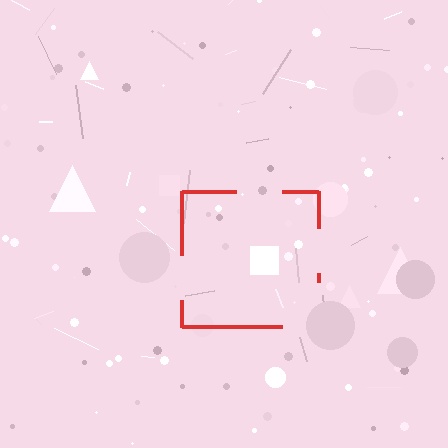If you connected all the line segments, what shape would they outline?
They would outline a square.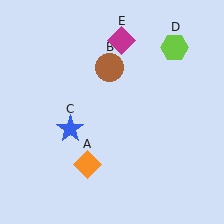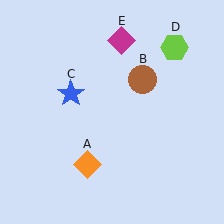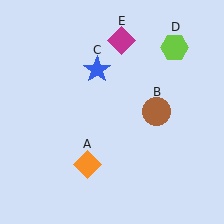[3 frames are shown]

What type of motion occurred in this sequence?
The brown circle (object B), blue star (object C) rotated clockwise around the center of the scene.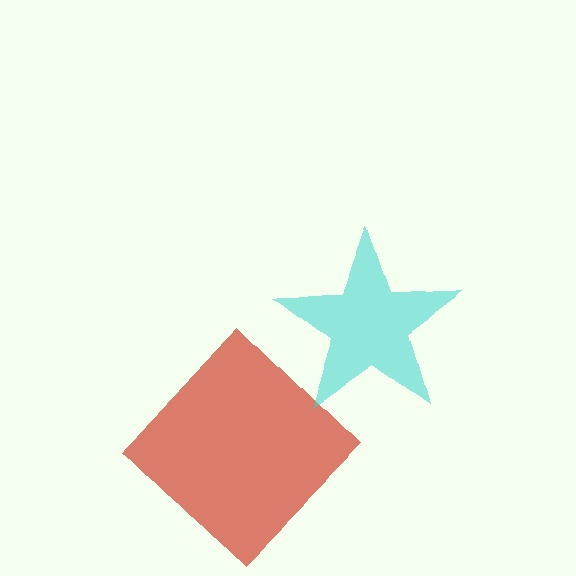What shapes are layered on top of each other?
The layered shapes are: a red diamond, a cyan star.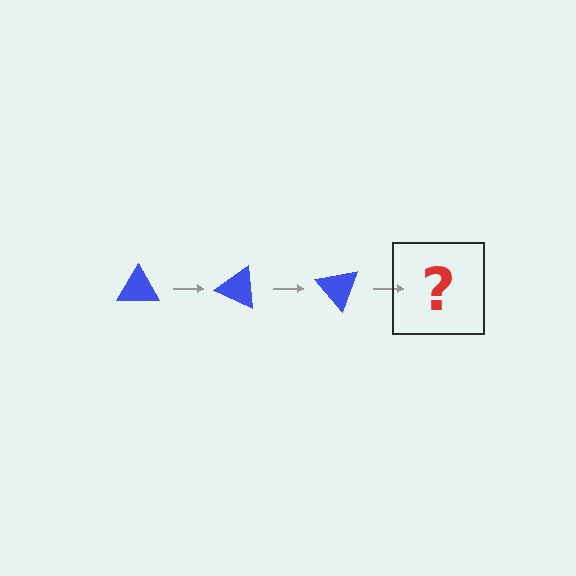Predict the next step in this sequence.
The next step is a blue triangle rotated 75 degrees.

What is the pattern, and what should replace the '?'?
The pattern is that the triangle rotates 25 degrees each step. The '?' should be a blue triangle rotated 75 degrees.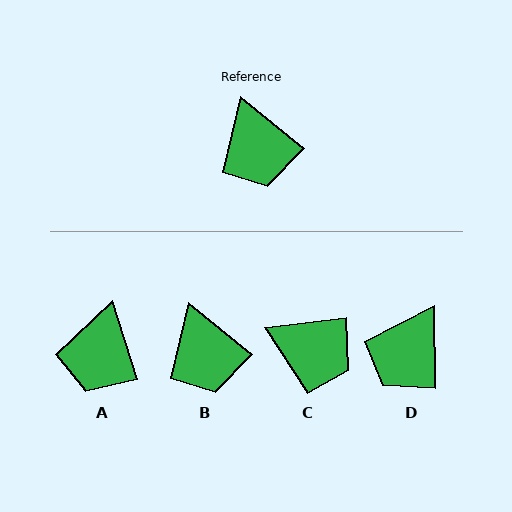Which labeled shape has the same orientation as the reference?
B.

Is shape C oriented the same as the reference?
No, it is off by about 46 degrees.